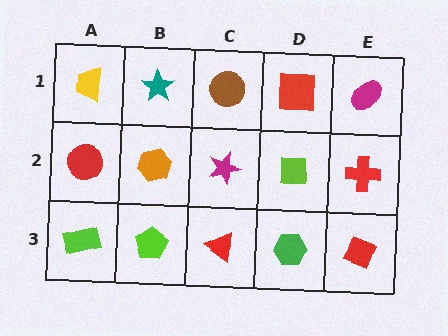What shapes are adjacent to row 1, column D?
A lime square (row 2, column D), a brown circle (row 1, column C), a magenta ellipse (row 1, column E).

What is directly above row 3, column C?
A magenta star.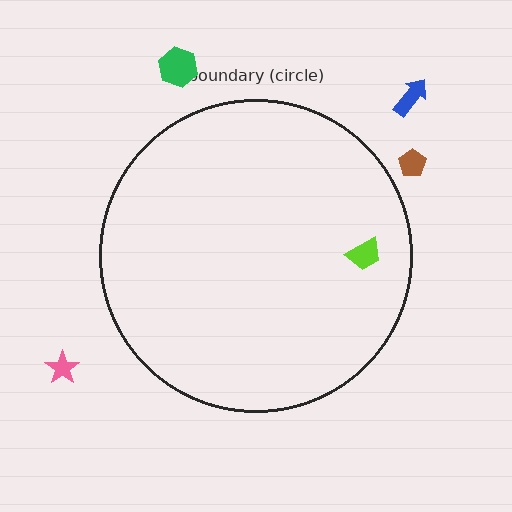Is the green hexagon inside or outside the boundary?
Outside.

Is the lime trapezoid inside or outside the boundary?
Inside.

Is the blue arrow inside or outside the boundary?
Outside.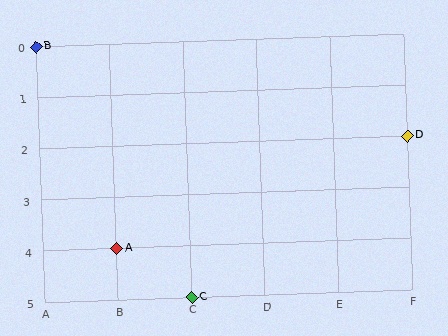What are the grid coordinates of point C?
Point C is at grid coordinates (C, 5).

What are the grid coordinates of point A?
Point A is at grid coordinates (B, 4).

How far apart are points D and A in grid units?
Points D and A are 4 columns and 2 rows apart (about 4.5 grid units diagonally).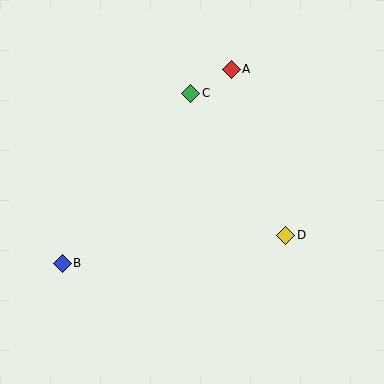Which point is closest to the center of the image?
Point C at (191, 93) is closest to the center.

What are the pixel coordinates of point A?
Point A is at (231, 69).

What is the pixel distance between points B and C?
The distance between B and C is 213 pixels.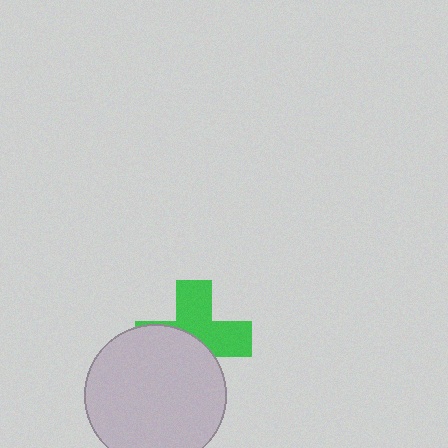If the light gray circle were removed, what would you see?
You would see the complete green cross.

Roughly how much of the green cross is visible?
About half of it is visible (roughly 51%).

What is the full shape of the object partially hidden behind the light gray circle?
The partially hidden object is a green cross.